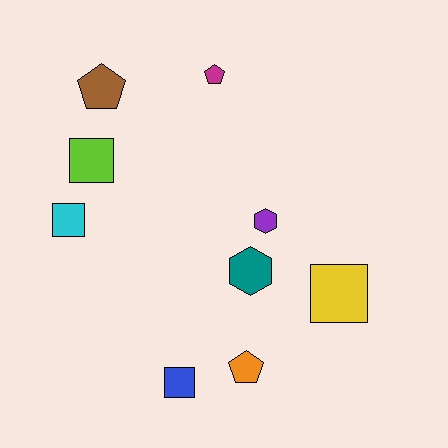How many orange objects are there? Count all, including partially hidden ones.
There is 1 orange object.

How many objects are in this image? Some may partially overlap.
There are 9 objects.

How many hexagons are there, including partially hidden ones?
There are 2 hexagons.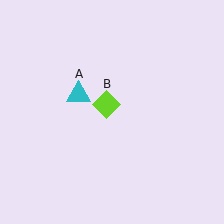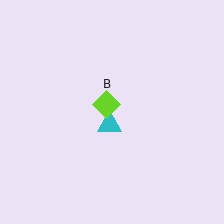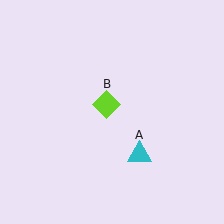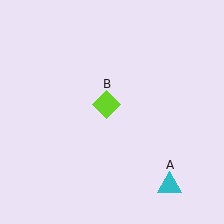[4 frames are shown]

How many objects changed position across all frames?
1 object changed position: cyan triangle (object A).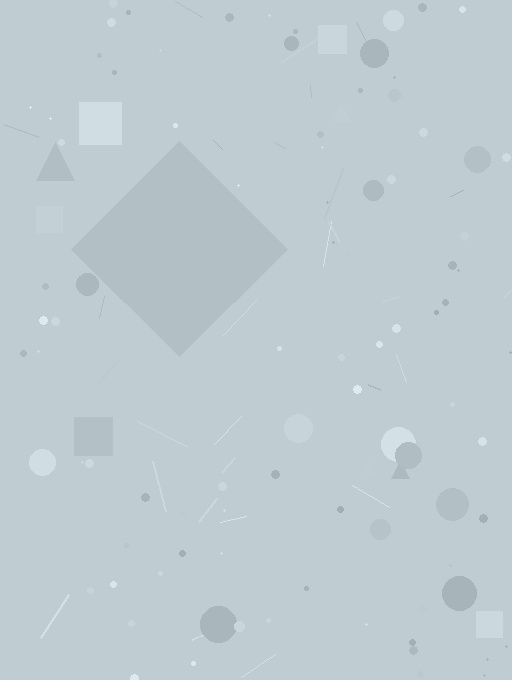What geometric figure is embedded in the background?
A diamond is embedded in the background.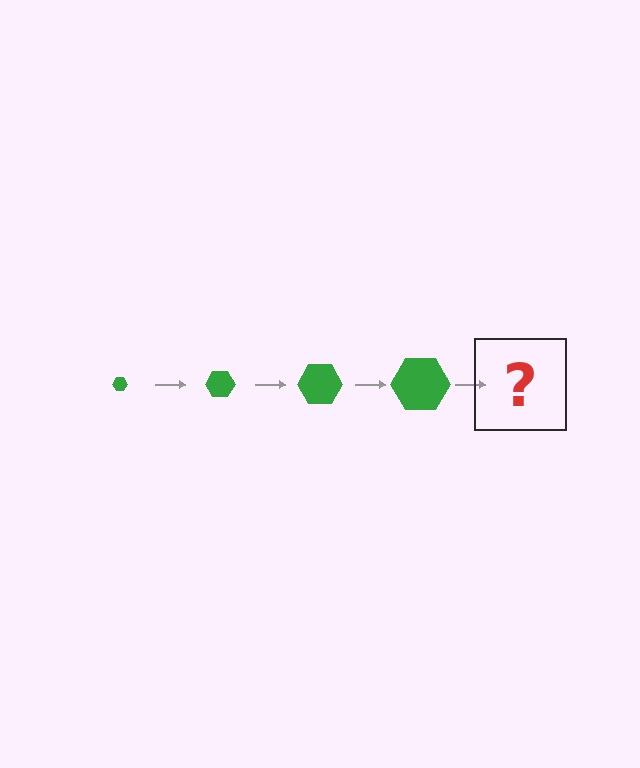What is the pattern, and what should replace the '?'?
The pattern is that the hexagon gets progressively larger each step. The '?' should be a green hexagon, larger than the previous one.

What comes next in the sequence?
The next element should be a green hexagon, larger than the previous one.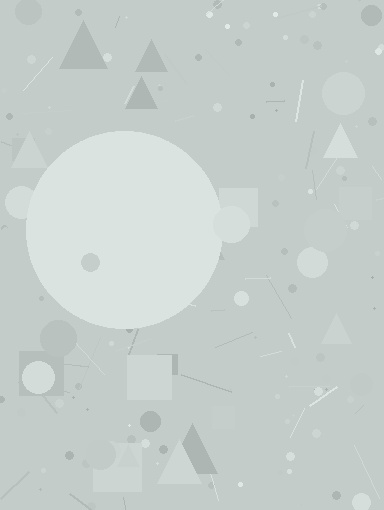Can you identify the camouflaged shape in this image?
The camouflaged shape is a circle.